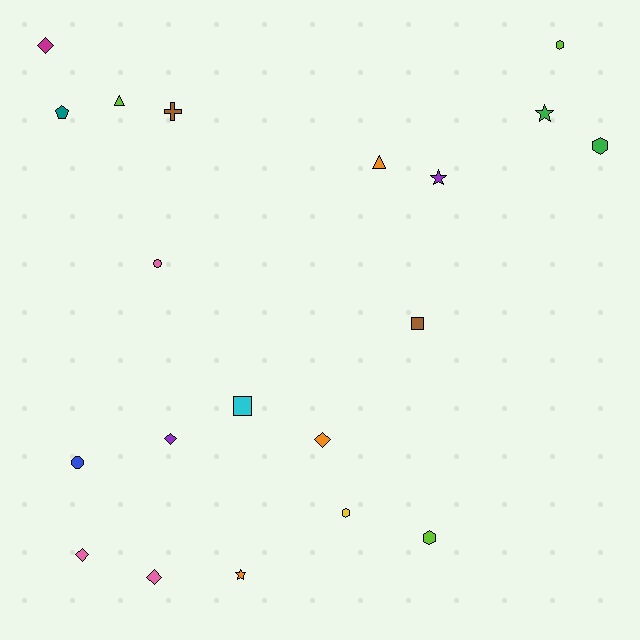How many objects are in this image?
There are 20 objects.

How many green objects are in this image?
There are 2 green objects.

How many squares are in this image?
There are 2 squares.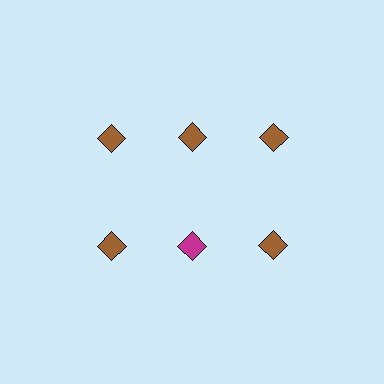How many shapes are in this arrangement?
There are 6 shapes arranged in a grid pattern.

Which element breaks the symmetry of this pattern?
The magenta diamond in the second row, second from left column breaks the symmetry. All other shapes are brown diamonds.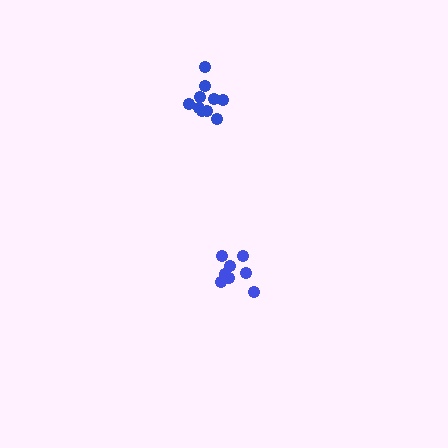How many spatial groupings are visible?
There are 2 spatial groupings.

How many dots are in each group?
Group 1: 8 dots, Group 2: 10 dots (18 total).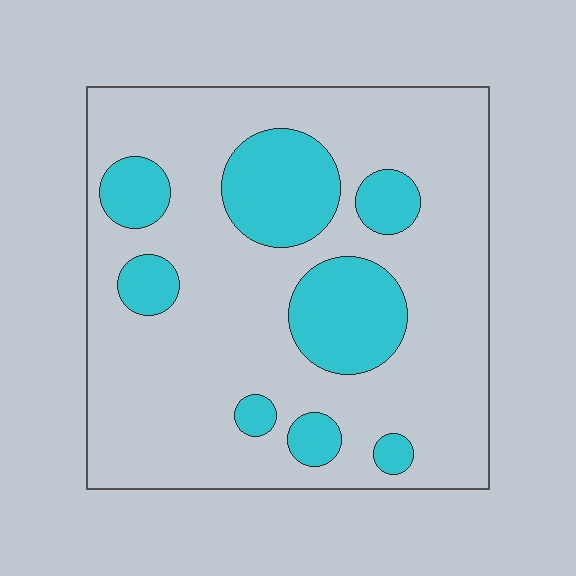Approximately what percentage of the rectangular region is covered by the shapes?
Approximately 25%.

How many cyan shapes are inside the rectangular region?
8.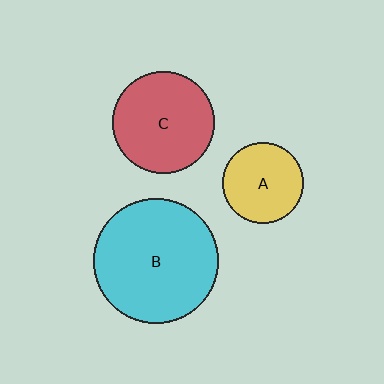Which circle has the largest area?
Circle B (cyan).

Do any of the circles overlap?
No, none of the circles overlap.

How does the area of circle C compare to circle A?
Approximately 1.6 times.